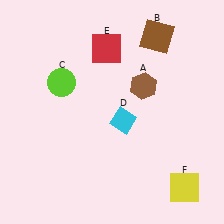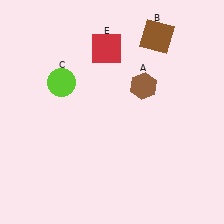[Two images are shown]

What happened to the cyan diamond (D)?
The cyan diamond (D) was removed in Image 2. It was in the bottom-right area of Image 1.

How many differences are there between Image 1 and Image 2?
There are 2 differences between the two images.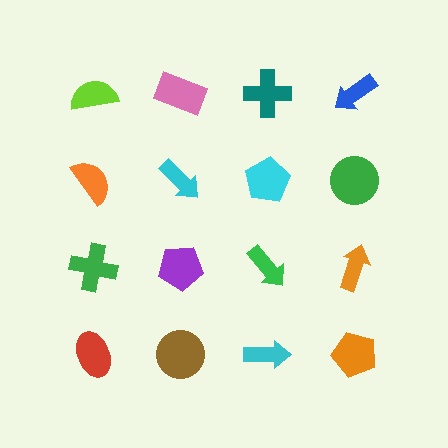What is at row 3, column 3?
A green arrow.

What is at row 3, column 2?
A purple pentagon.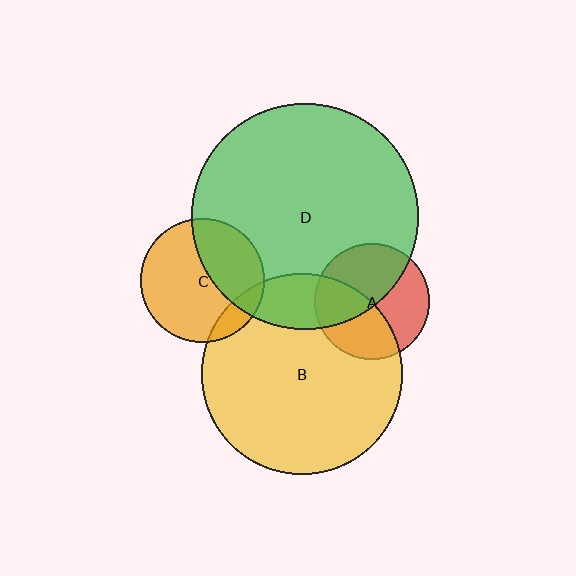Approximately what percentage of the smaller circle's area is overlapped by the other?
Approximately 20%.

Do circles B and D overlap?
Yes.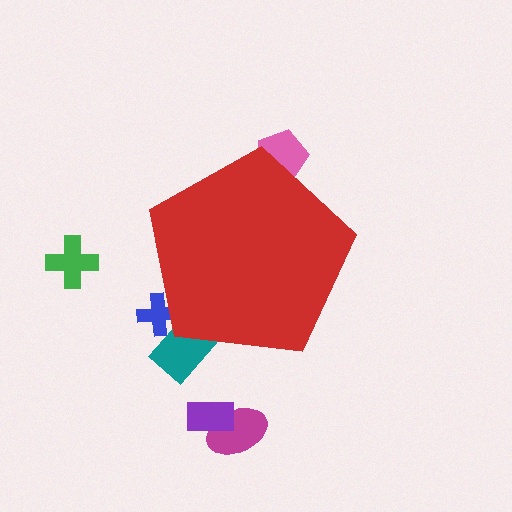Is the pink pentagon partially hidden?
Yes, the pink pentagon is partially hidden behind the red pentagon.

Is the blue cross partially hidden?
Yes, the blue cross is partially hidden behind the red pentagon.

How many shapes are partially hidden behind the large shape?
3 shapes are partially hidden.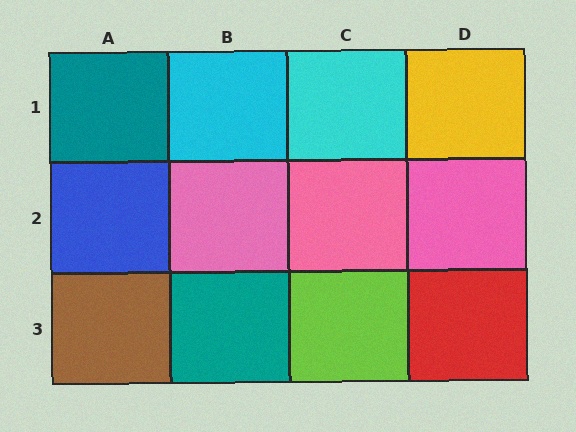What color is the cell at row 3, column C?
Lime.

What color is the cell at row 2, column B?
Pink.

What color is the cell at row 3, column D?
Red.